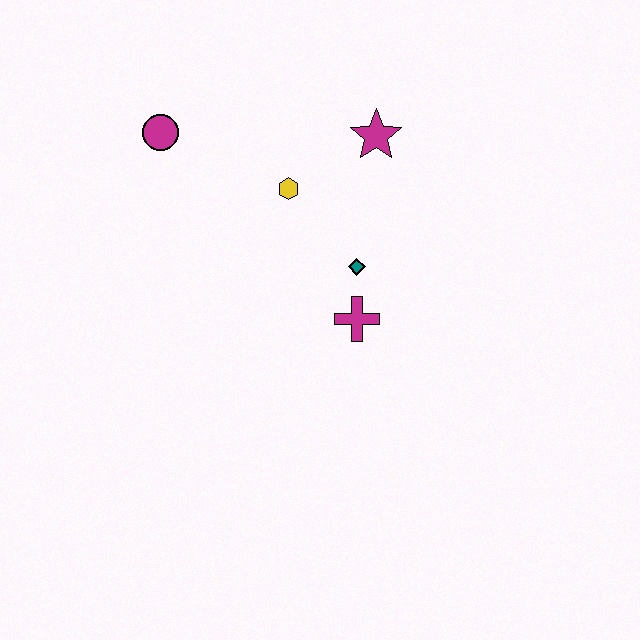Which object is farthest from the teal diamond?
The magenta circle is farthest from the teal diamond.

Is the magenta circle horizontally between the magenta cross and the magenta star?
No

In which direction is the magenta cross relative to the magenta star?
The magenta cross is below the magenta star.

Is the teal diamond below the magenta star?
Yes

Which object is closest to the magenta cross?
The teal diamond is closest to the magenta cross.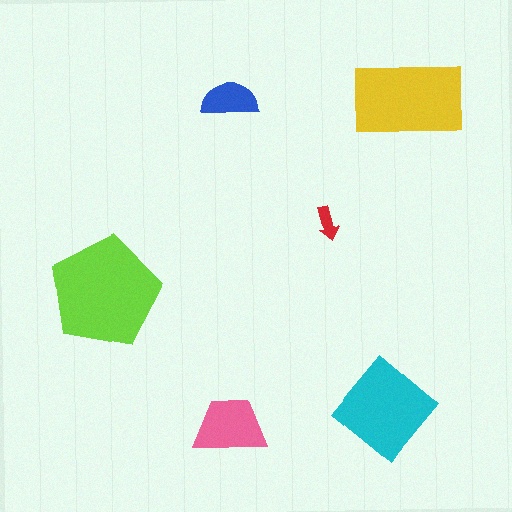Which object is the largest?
The lime pentagon.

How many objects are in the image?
There are 6 objects in the image.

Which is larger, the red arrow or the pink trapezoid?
The pink trapezoid.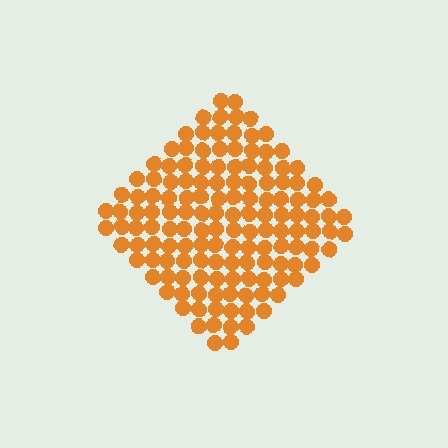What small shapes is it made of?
It is made of small circles.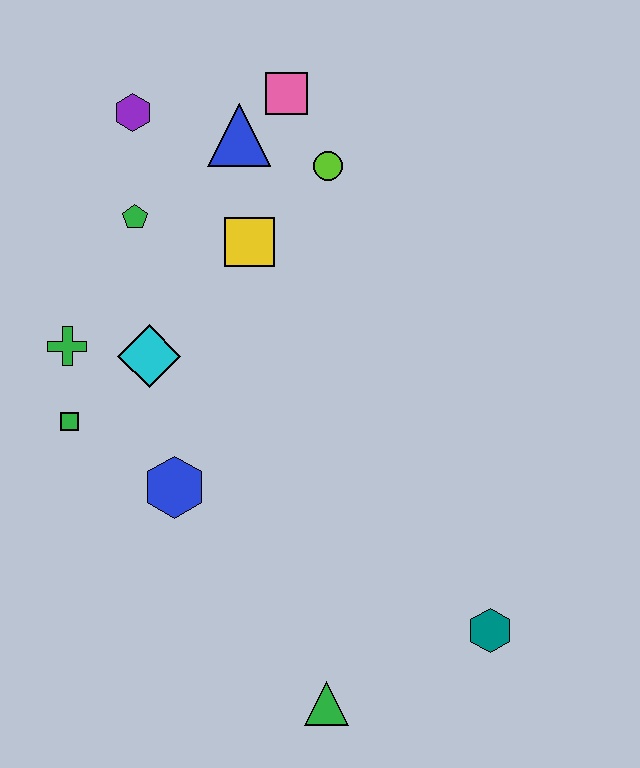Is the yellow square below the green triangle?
No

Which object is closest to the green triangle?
The teal hexagon is closest to the green triangle.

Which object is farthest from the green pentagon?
The teal hexagon is farthest from the green pentagon.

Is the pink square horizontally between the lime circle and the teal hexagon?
No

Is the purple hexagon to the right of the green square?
Yes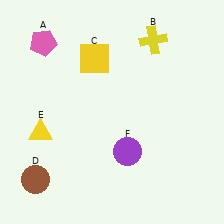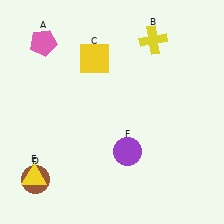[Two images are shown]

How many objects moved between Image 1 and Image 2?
1 object moved between the two images.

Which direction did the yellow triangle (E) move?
The yellow triangle (E) moved down.